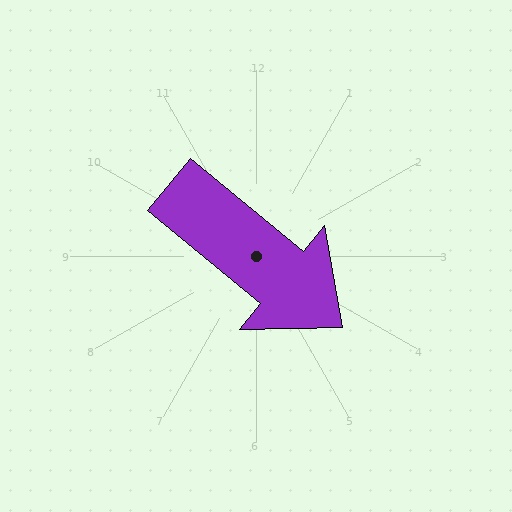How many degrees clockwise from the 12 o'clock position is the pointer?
Approximately 129 degrees.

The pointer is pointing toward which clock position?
Roughly 4 o'clock.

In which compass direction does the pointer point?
Southeast.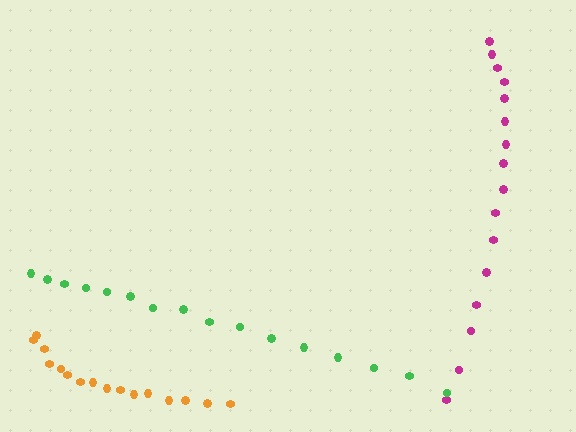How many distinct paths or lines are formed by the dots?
There are 3 distinct paths.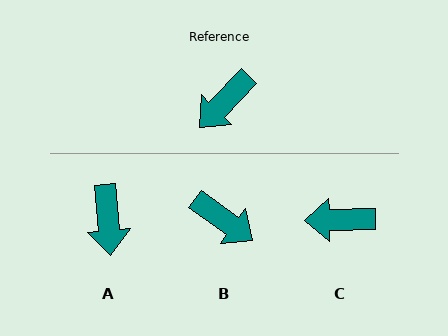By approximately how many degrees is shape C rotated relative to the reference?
Approximately 45 degrees clockwise.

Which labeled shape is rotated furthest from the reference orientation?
B, about 98 degrees away.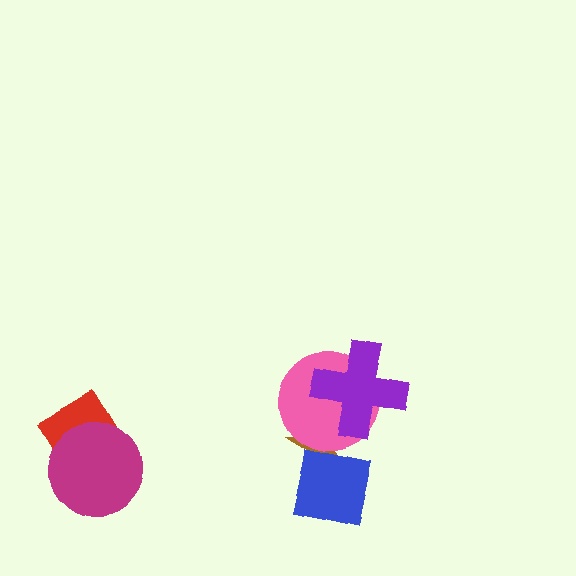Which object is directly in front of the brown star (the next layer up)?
The pink circle is directly in front of the brown star.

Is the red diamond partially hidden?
Yes, it is partially covered by another shape.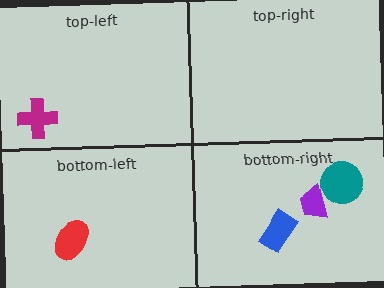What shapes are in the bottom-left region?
The red ellipse.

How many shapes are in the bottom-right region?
3.